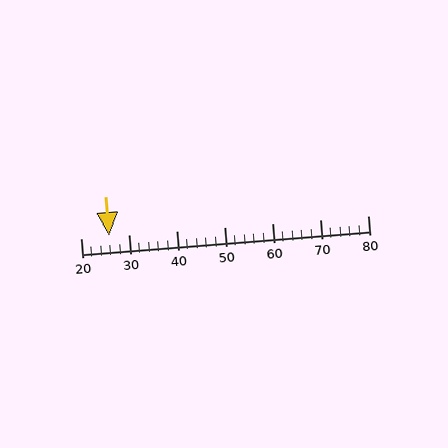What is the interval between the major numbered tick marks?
The major tick marks are spaced 10 units apart.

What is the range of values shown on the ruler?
The ruler shows values from 20 to 80.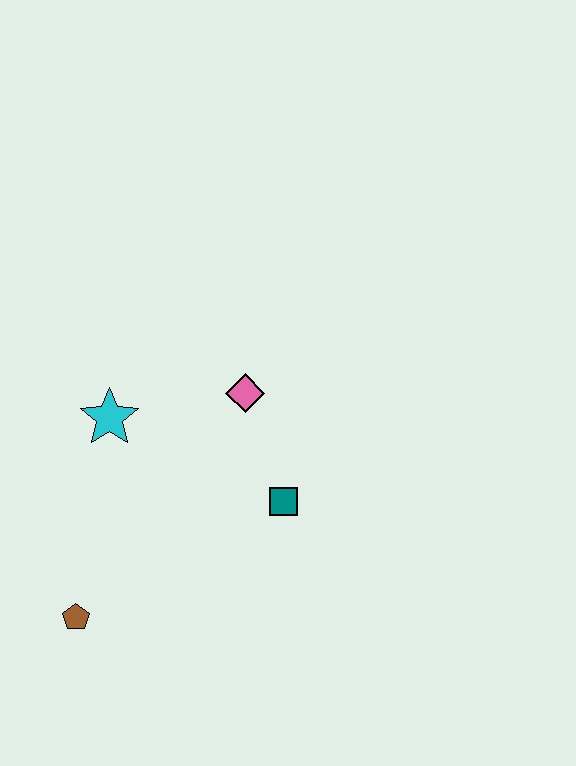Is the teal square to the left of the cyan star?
No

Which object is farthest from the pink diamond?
The brown pentagon is farthest from the pink diamond.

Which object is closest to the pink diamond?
The teal square is closest to the pink diamond.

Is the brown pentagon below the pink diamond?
Yes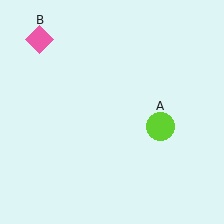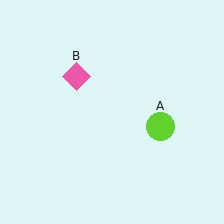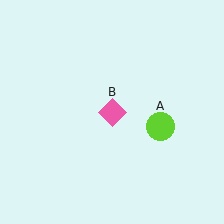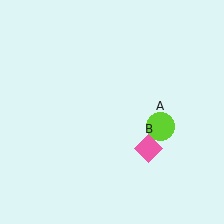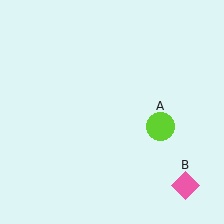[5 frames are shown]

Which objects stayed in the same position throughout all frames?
Lime circle (object A) remained stationary.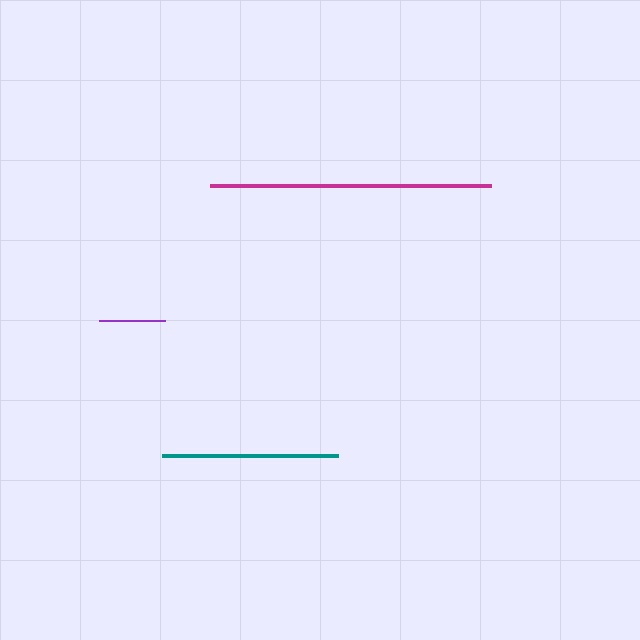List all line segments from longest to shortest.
From longest to shortest: magenta, teal, purple.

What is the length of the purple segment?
The purple segment is approximately 66 pixels long.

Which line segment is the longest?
The magenta line is the longest at approximately 281 pixels.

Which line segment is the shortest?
The purple line is the shortest at approximately 66 pixels.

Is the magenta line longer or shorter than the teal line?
The magenta line is longer than the teal line.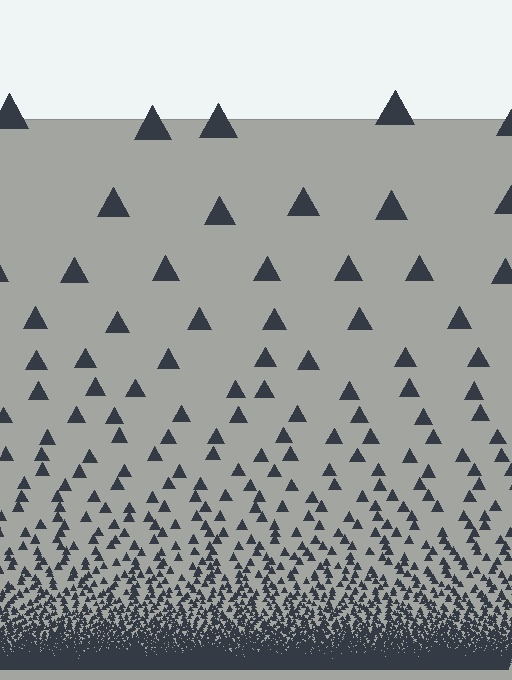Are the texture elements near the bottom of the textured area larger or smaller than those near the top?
Smaller. The gradient is inverted — elements near the bottom are smaller and denser.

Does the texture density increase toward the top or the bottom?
Density increases toward the bottom.